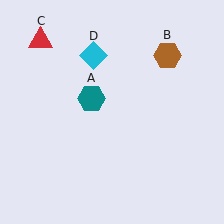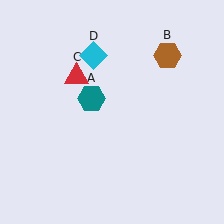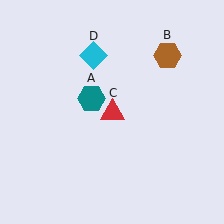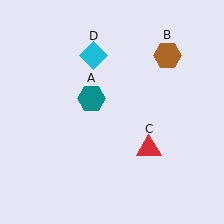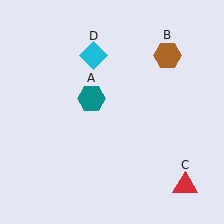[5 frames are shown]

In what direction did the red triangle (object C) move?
The red triangle (object C) moved down and to the right.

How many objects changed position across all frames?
1 object changed position: red triangle (object C).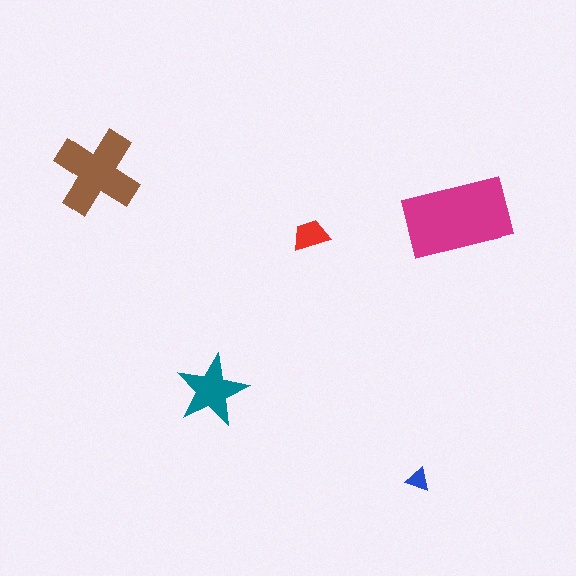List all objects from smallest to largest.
The blue triangle, the red trapezoid, the teal star, the brown cross, the magenta rectangle.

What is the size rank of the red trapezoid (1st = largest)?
4th.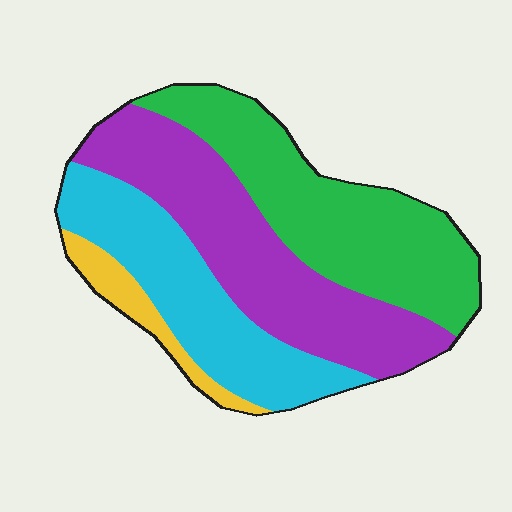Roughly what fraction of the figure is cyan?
Cyan takes up between a sixth and a third of the figure.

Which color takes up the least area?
Yellow, at roughly 5%.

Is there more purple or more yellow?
Purple.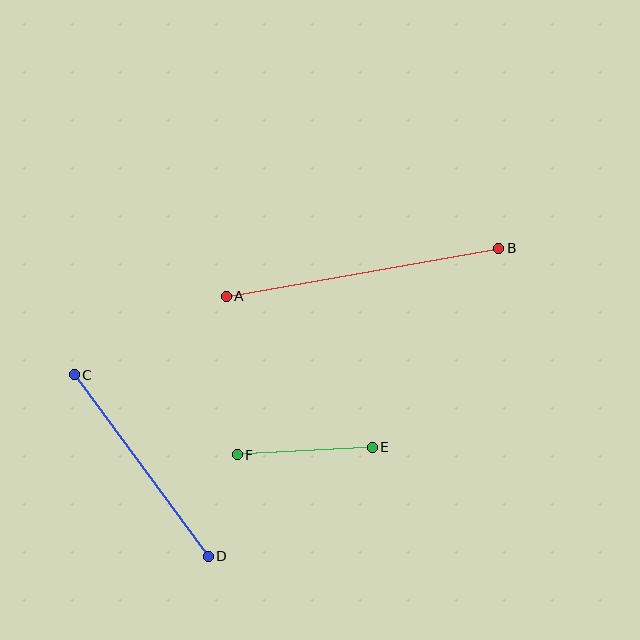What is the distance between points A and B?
The distance is approximately 277 pixels.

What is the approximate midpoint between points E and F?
The midpoint is at approximately (305, 451) pixels.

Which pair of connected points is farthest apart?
Points A and B are farthest apart.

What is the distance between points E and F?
The distance is approximately 135 pixels.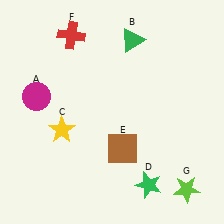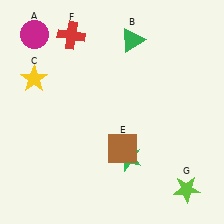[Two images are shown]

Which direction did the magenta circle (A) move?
The magenta circle (A) moved up.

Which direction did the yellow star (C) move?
The yellow star (C) moved up.